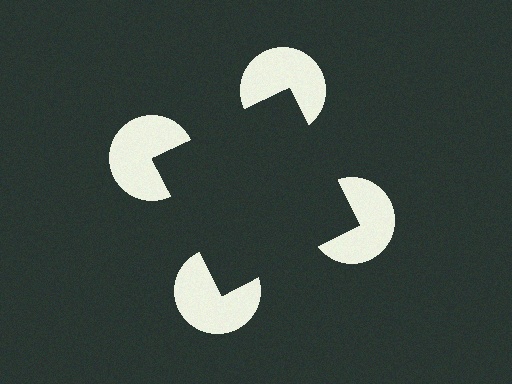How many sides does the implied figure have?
4 sides.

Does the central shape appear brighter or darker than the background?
It typically appears slightly darker than the background, even though no actual brightness change is drawn.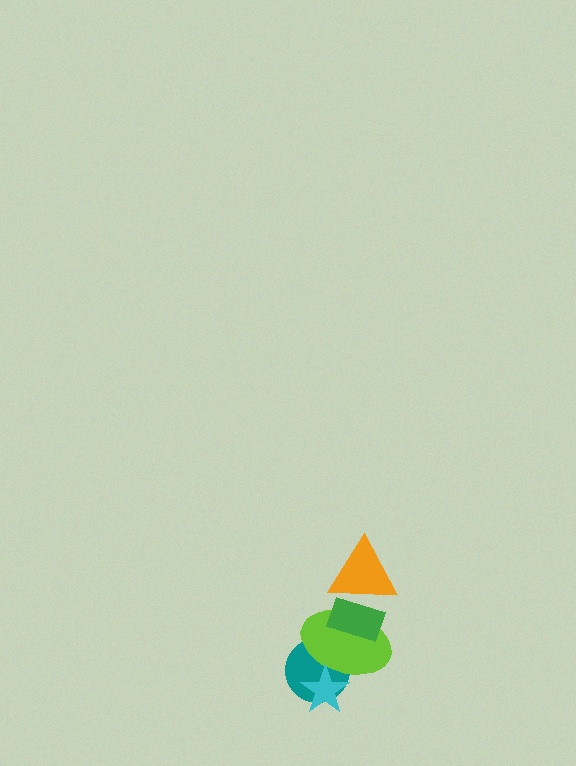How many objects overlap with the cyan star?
2 objects overlap with the cyan star.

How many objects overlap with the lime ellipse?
4 objects overlap with the lime ellipse.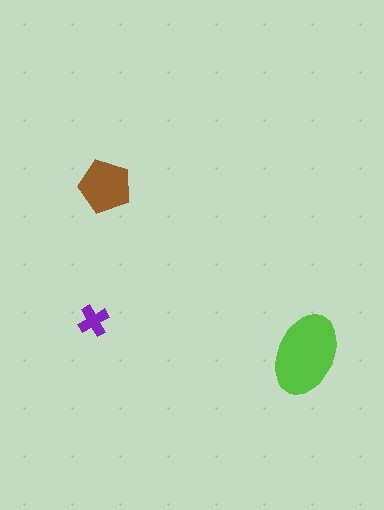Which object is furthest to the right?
The lime ellipse is rightmost.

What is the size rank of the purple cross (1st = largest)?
3rd.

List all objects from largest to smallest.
The lime ellipse, the brown pentagon, the purple cross.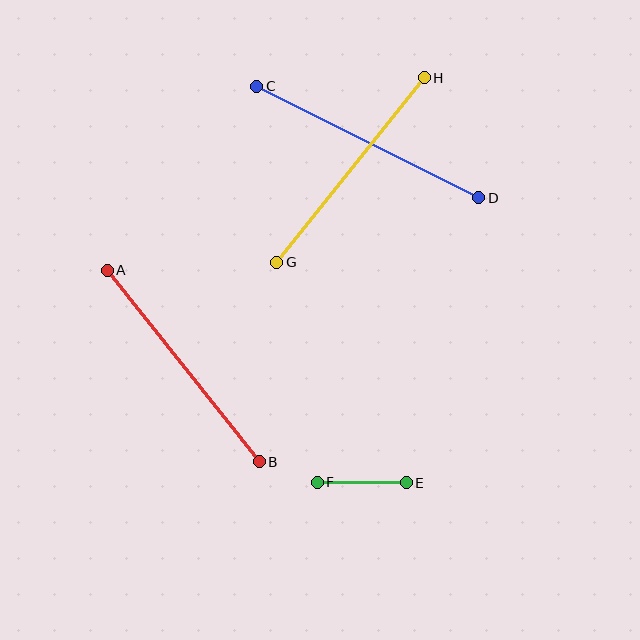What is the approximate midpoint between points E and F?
The midpoint is at approximately (362, 482) pixels.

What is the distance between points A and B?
The distance is approximately 244 pixels.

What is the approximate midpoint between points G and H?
The midpoint is at approximately (350, 170) pixels.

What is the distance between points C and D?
The distance is approximately 249 pixels.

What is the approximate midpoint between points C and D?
The midpoint is at approximately (368, 142) pixels.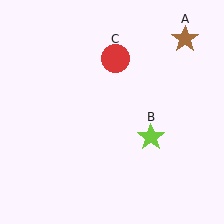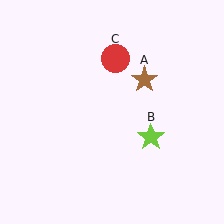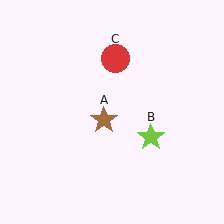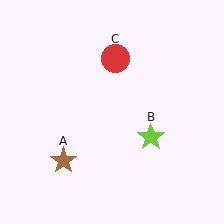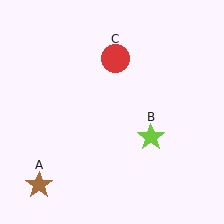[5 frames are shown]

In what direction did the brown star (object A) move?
The brown star (object A) moved down and to the left.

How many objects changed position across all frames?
1 object changed position: brown star (object A).